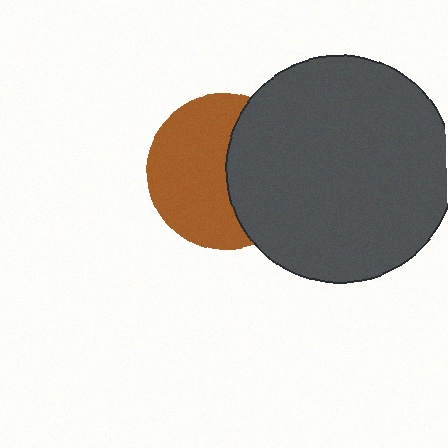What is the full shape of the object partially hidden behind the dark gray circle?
The partially hidden object is a brown circle.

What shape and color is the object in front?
The object in front is a dark gray circle.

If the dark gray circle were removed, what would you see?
You would see the complete brown circle.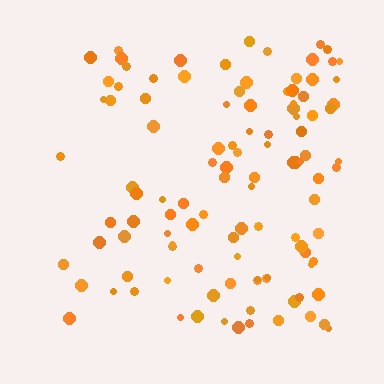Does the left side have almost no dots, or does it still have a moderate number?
Still a moderate number, just noticeably fewer than the right.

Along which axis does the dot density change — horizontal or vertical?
Horizontal.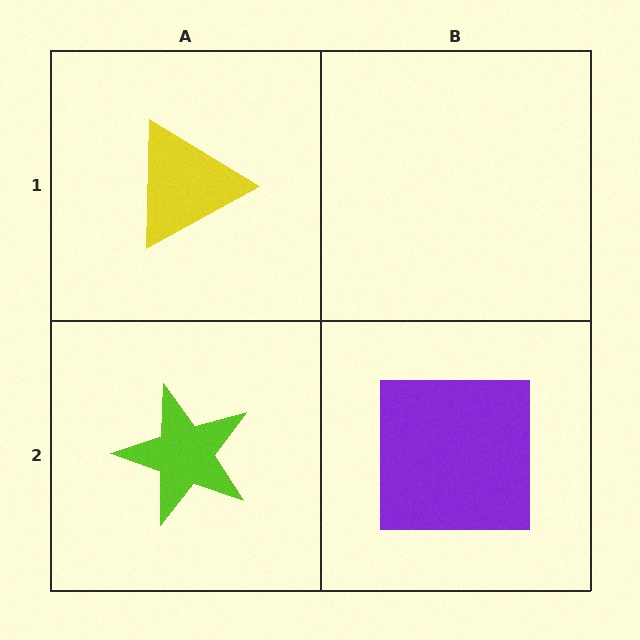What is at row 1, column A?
A yellow triangle.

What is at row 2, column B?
A purple square.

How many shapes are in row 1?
1 shape.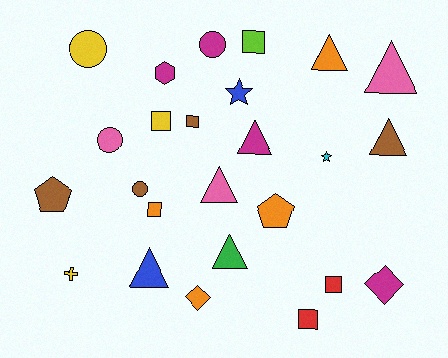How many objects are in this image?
There are 25 objects.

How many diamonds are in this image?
There are 2 diamonds.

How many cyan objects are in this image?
There is 1 cyan object.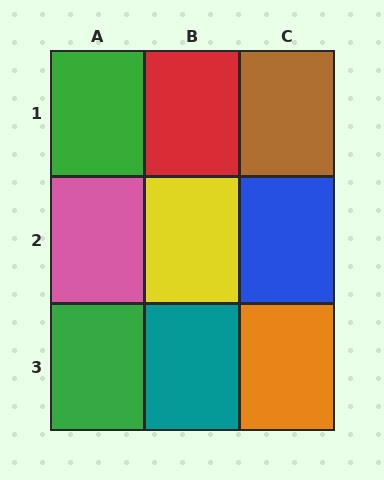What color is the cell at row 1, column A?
Green.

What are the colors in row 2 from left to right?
Pink, yellow, blue.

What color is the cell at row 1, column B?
Red.